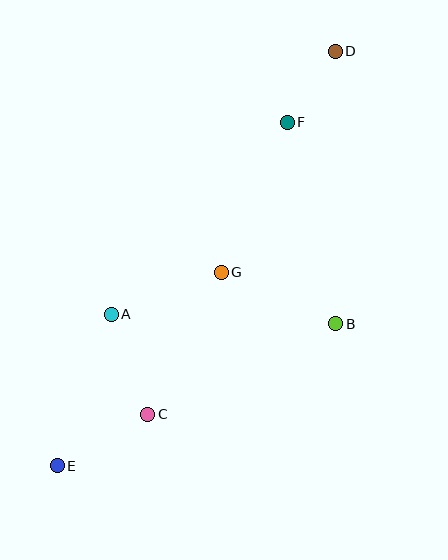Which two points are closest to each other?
Points D and F are closest to each other.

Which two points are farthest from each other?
Points D and E are farthest from each other.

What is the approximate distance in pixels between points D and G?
The distance between D and G is approximately 249 pixels.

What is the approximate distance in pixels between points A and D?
The distance between A and D is approximately 346 pixels.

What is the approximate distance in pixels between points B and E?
The distance between B and E is approximately 312 pixels.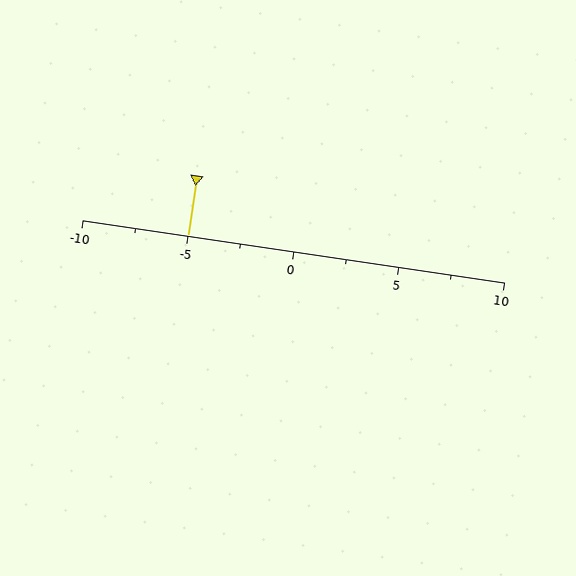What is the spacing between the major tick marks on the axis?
The major ticks are spaced 5 apart.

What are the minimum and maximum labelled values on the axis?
The axis runs from -10 to 10.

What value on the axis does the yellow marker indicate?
The marker indicates approximately -5.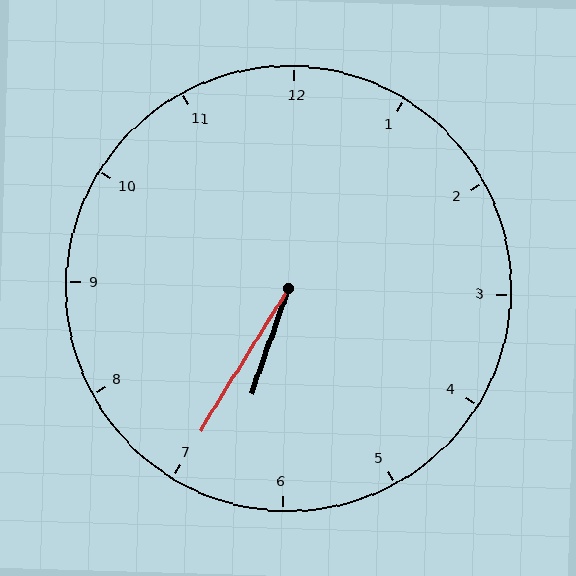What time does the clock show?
6:35.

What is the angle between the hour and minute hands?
Approximately 12 degrees.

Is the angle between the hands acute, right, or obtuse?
It is acute.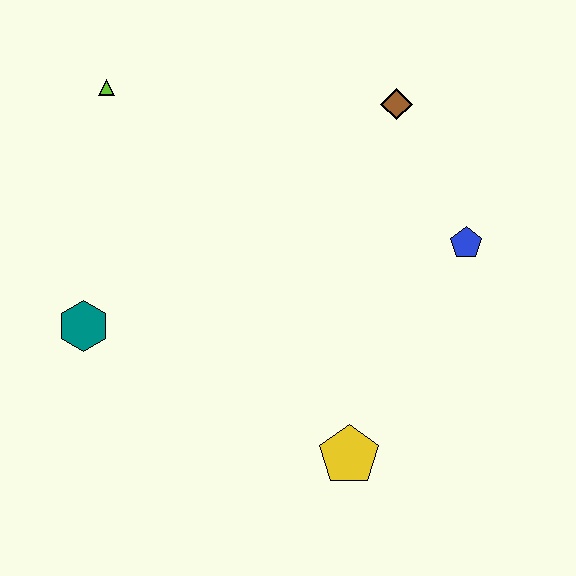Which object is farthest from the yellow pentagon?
The lime triangle is farthest from the yellow pentagon.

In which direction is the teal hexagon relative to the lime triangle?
The teal hexagon is below the lime triangle.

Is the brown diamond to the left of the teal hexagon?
No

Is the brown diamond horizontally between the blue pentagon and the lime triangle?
Yes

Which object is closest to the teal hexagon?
The lime triangle is closest to the teal hexagon.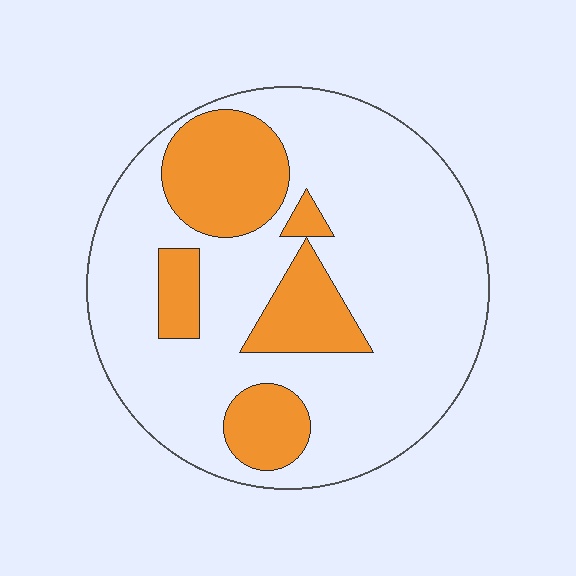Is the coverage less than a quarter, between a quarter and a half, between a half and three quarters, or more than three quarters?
Between a quarter and a half.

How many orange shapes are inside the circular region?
5.